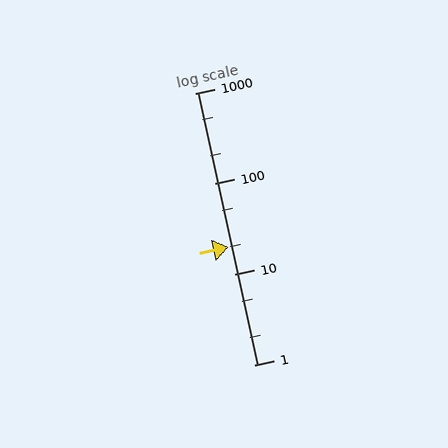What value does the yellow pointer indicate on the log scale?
The pointer indicates approximately 20.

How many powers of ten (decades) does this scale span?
The scale spans 3 decades, from 1 to 1000.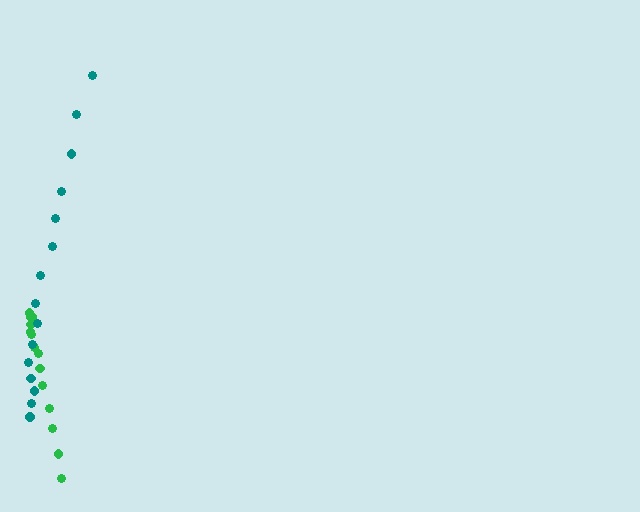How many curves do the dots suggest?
There are 2 distinct paths.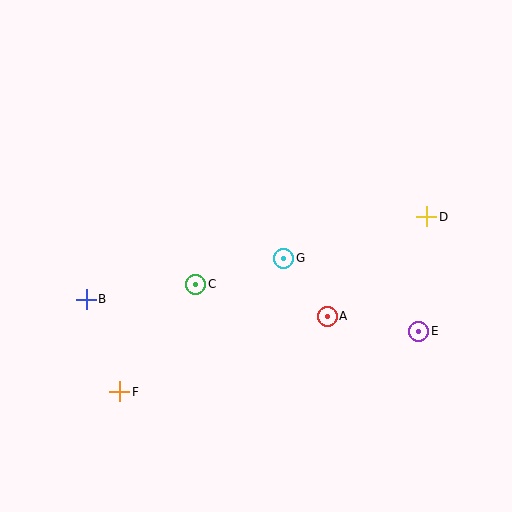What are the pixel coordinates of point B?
Point B is at (86, 299).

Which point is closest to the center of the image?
Point G at (284, 258) is closest to the center.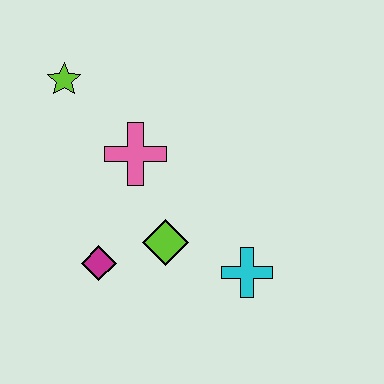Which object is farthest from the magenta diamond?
The lime star is farthest from the magenta diamond.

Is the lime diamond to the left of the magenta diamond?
No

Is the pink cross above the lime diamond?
Yes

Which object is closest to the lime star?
The pink cross is closest to the lime star.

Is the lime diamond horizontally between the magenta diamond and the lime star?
No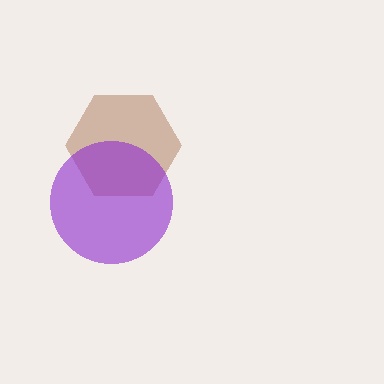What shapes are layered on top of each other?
The layered shapes are: a brown hexagon, a purple circle.